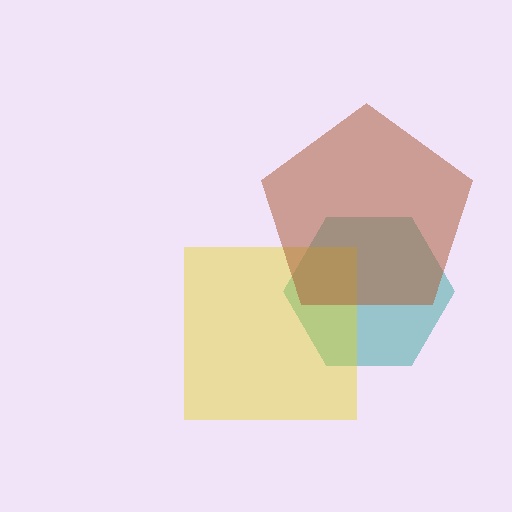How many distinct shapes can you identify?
There are 3 distinct shapes: a teal hexagon, a yellow square, a brown pentagon.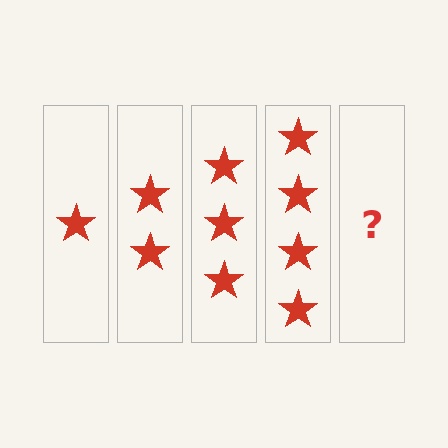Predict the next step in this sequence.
The next step is 5 stars.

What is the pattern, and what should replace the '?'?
The pattern is that each step adds one more star. The '?' should be 5 stars.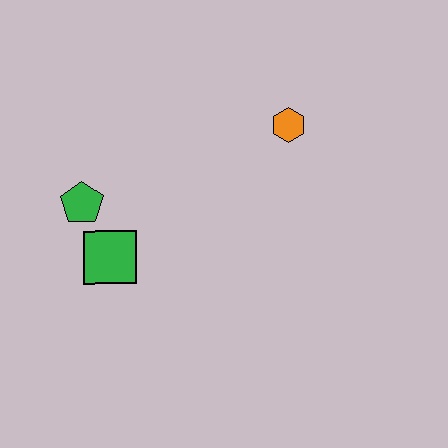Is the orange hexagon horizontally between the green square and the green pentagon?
No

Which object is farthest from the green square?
The orange hexagon is farthest from the green square.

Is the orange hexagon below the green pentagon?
No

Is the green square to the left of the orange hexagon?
Yes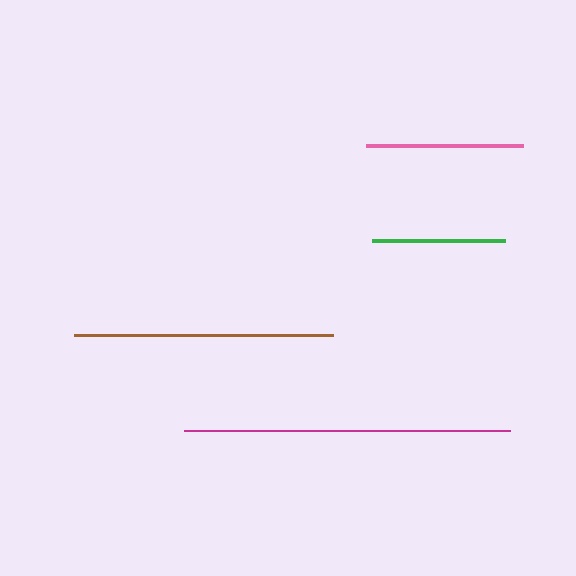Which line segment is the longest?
The magenta line is the longest at approximately 326 pixels.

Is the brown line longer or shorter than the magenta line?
The magenta line is longer than the brown line.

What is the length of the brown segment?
The brown segment is approximately 259 pixels long.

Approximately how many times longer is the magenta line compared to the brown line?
The magenta line is approximately 1.3 times the length of the brown line.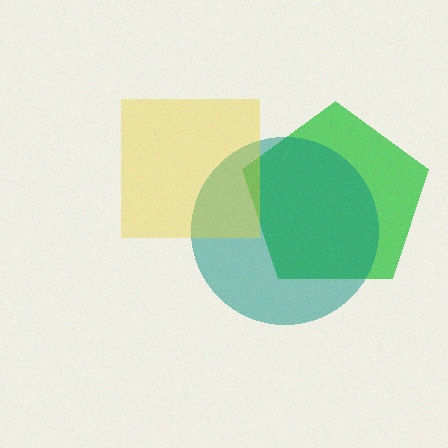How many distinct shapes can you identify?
There are 3 distinct shapes: a green pentagon, a teal circle, a yellow square.